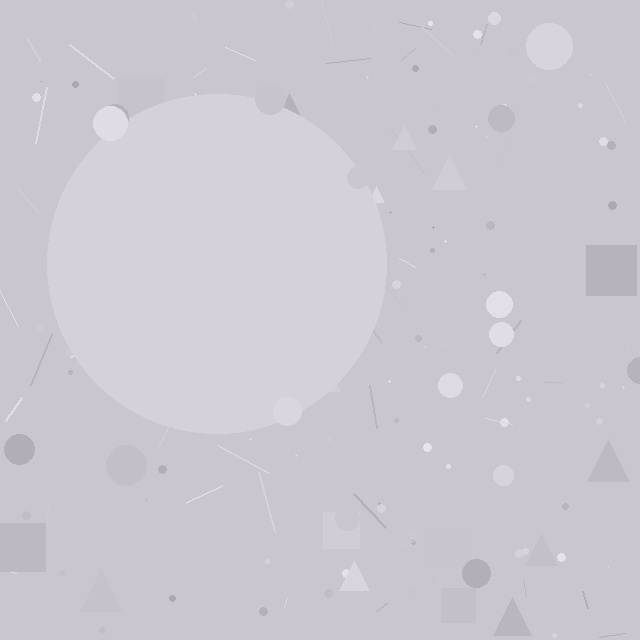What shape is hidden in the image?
A circle is hidden in the image.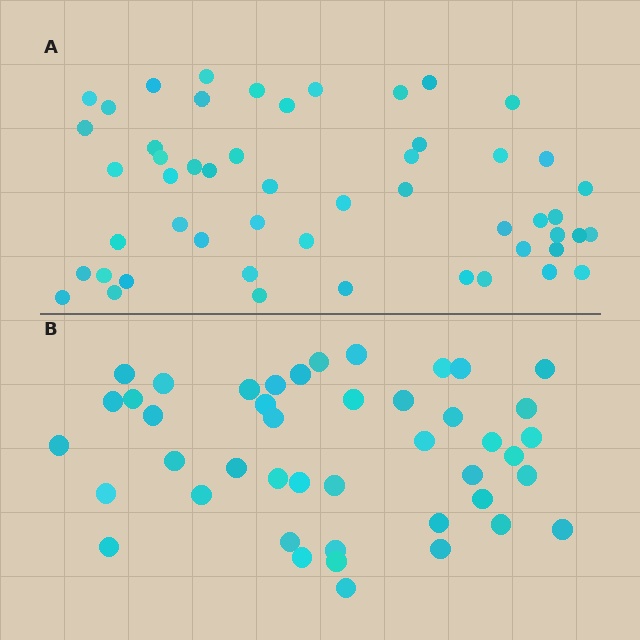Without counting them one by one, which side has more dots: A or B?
Region A (the top region) has more dots.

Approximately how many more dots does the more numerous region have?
Region A has roughly 8 or so more dots than region B.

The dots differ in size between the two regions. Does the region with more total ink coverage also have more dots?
No. Region B has more total ink coverage because its dots are larger, but region A actually contains more individual dots. Total area can be misleading — the number of items is what matters here.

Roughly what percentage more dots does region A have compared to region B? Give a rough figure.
About 20% more.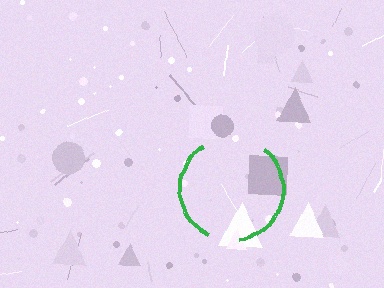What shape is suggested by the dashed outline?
The dashed outline suggests a circle.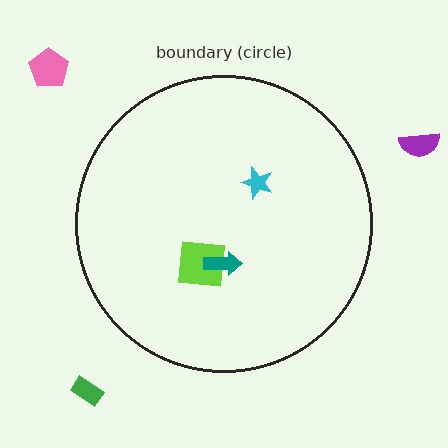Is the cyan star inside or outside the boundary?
Inside.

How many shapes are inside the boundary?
3 inside, 3 outside.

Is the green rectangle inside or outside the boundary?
Outside.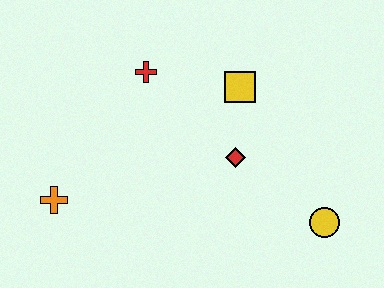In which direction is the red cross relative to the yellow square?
The red cross is to the left of the yellow square.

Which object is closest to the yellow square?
The red diamond is closest to the yellow square.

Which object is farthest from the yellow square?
The orange cross is farthest from the yellow square.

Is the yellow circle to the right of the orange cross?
Yes